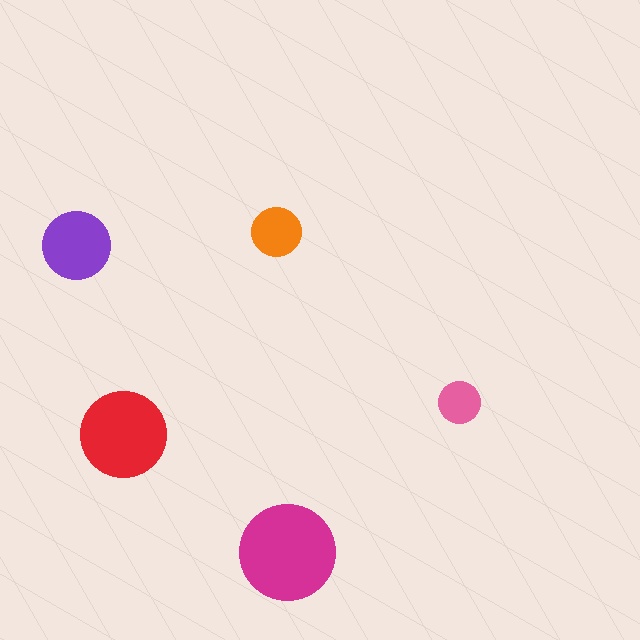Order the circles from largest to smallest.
the magenta one, the red one, the purple one, the orange one, the pink one.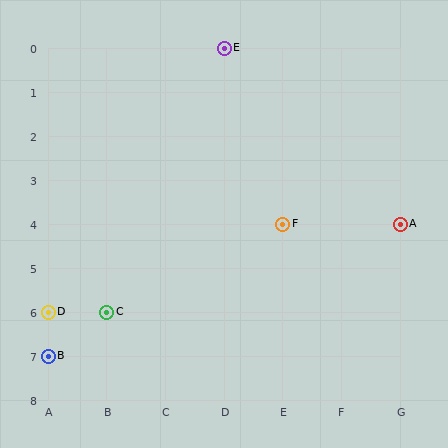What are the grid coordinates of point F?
Point F is at grid coordinates (E, 4).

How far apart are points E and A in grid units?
Points E and A are 3 columns and 4 rows apart (about 5.0 grid units diagonally).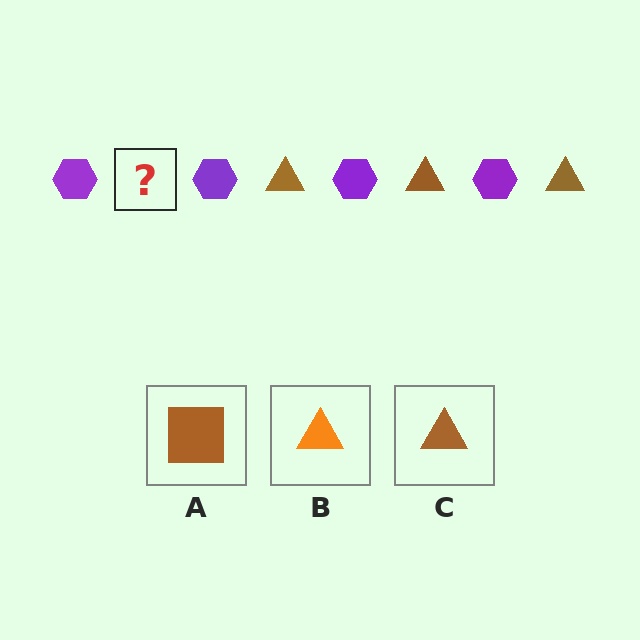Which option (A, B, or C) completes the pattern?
C.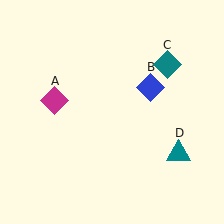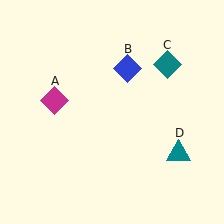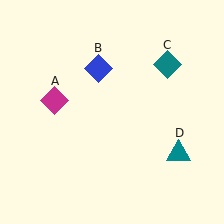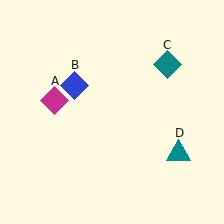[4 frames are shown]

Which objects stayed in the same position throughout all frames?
Magenta diamond (object A) and teal diamond (object C) and teal triangle (object D) remained stationary.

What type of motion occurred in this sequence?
The blue diamond (object B) rotated counterclockwise around the center of the scene.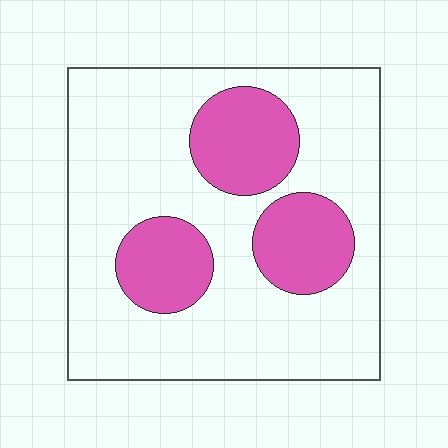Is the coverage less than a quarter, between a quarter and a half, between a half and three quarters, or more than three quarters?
Between a quarter and a half.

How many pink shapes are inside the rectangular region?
3.